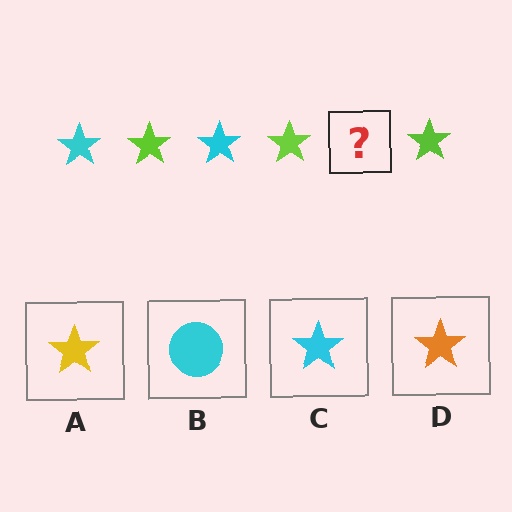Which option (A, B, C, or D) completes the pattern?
C.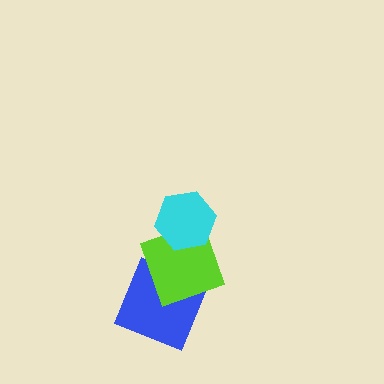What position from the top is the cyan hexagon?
The cyan hexagon is 1st from the top.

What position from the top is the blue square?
The blue square is 3rd from the top.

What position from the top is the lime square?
The lime square is 2nd from the top.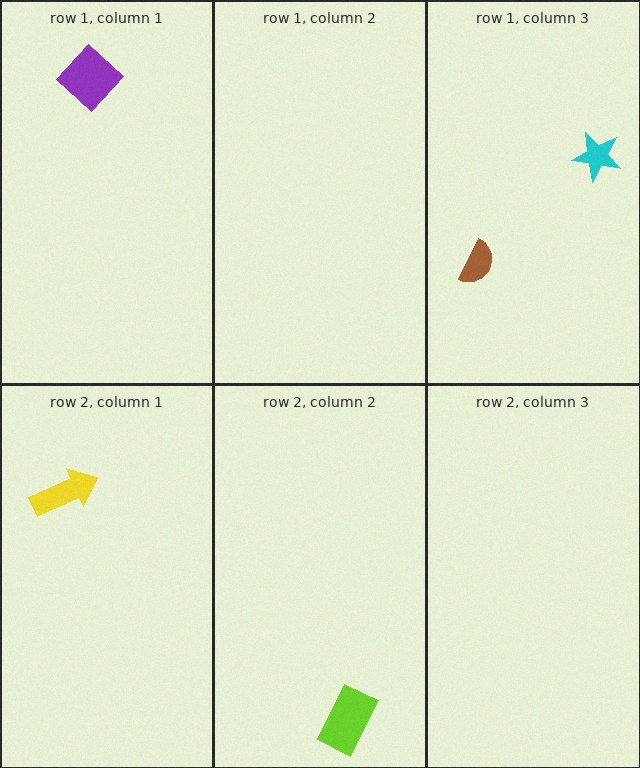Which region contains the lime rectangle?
The row 2, column 2 region.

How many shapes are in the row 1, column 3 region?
2.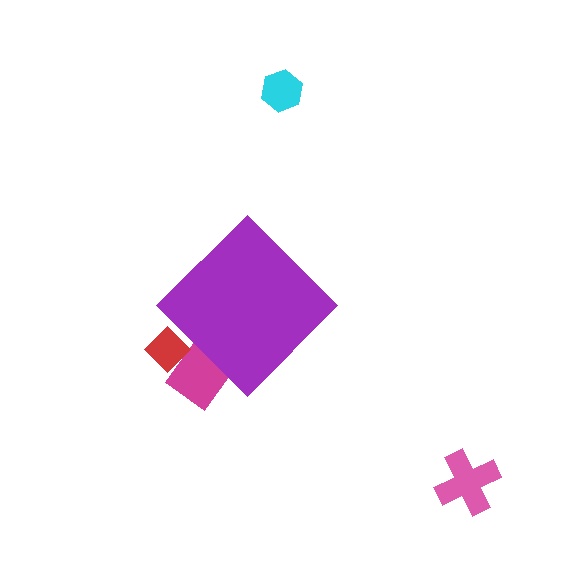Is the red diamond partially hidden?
Yes, the red diamond is partially hidden behind the purple diamond.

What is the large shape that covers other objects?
A purple diamond.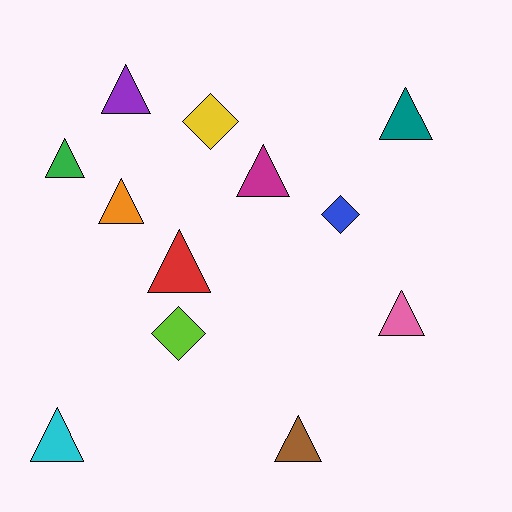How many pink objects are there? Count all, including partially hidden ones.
There is 1 pink object.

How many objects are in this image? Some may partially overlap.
There are 12 objects.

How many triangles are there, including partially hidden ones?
There are 9 triangles.